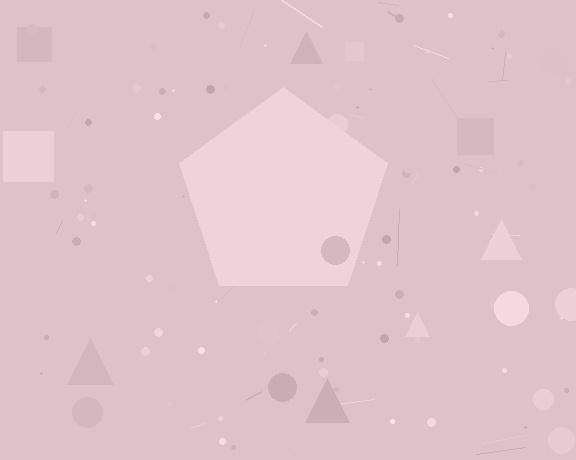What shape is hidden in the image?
A pentagon is hidden in the image.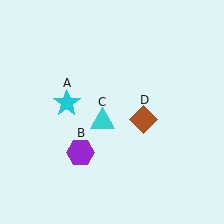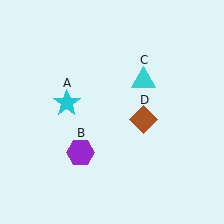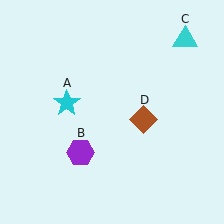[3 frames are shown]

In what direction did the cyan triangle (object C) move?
The cyan triangle (object C) moved up and to the right.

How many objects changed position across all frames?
1 object changed position: cyan triangle (object C).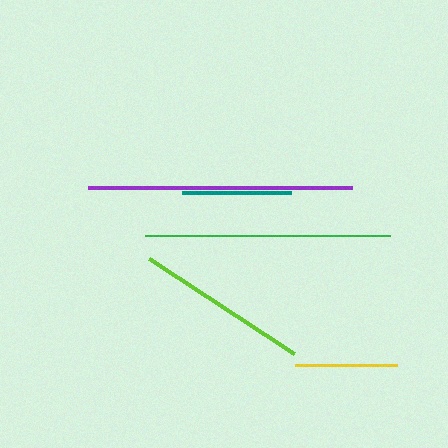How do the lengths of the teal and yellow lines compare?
The teal and yellow lines are approximately the same length.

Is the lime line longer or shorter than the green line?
The green line is longer than the lime line.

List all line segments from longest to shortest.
From longest to shortest: purple, green, lime, teal, yellow.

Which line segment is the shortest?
The yellow line is the shortest at approximately 102 pixels.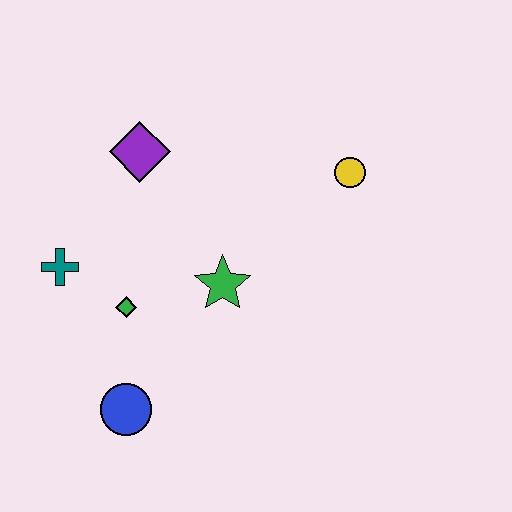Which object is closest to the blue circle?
The green diamond is closest to the blue circle.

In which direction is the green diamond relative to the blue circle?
The green diamond is above the blue circle.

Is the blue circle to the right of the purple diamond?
No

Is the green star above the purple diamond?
No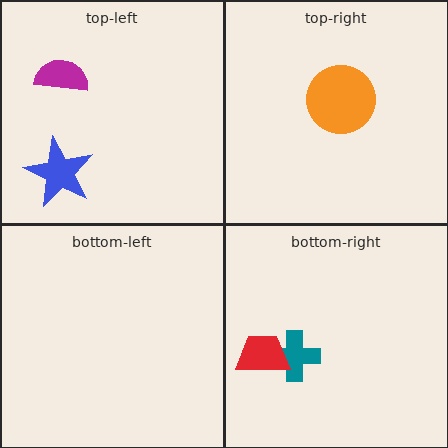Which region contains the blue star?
The top-left region.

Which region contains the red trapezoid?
The bottom-right region.